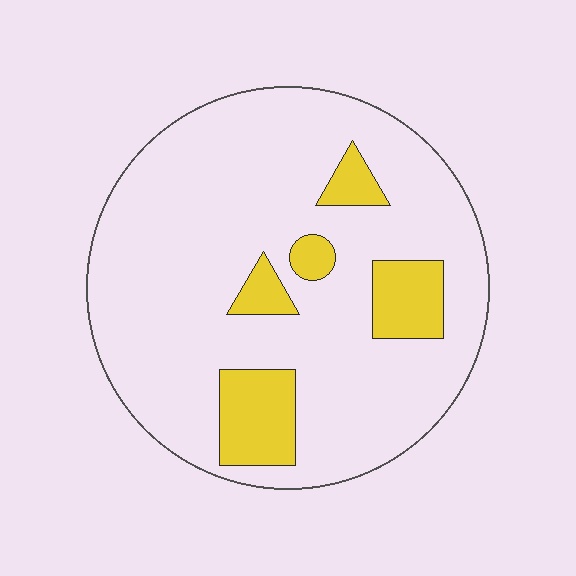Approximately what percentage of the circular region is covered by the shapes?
Approximately 15%.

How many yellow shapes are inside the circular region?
5.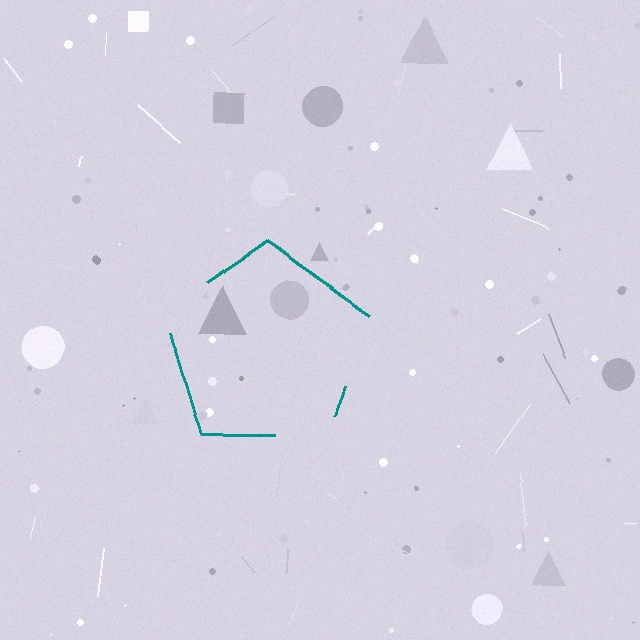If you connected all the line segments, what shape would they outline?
They would outline a pentagon.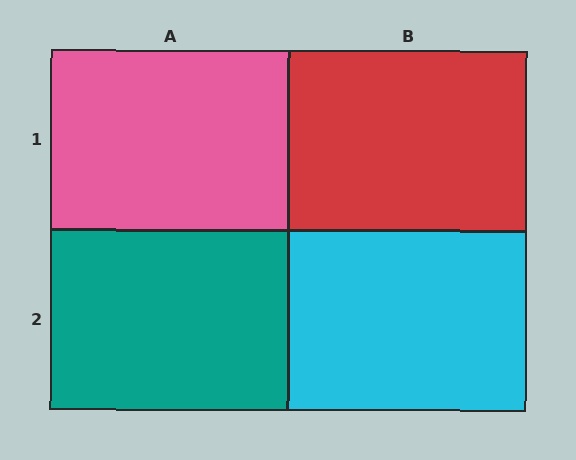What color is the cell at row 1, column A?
Pink.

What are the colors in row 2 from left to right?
Teal, cyan.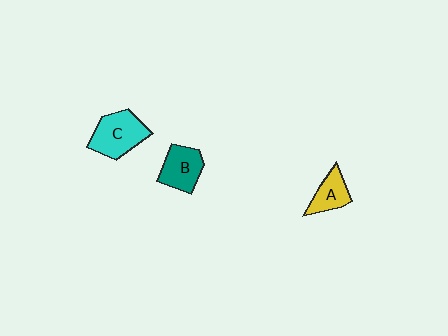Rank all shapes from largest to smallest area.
From largest to smallest: C (cyan), B (teal), A (yellow).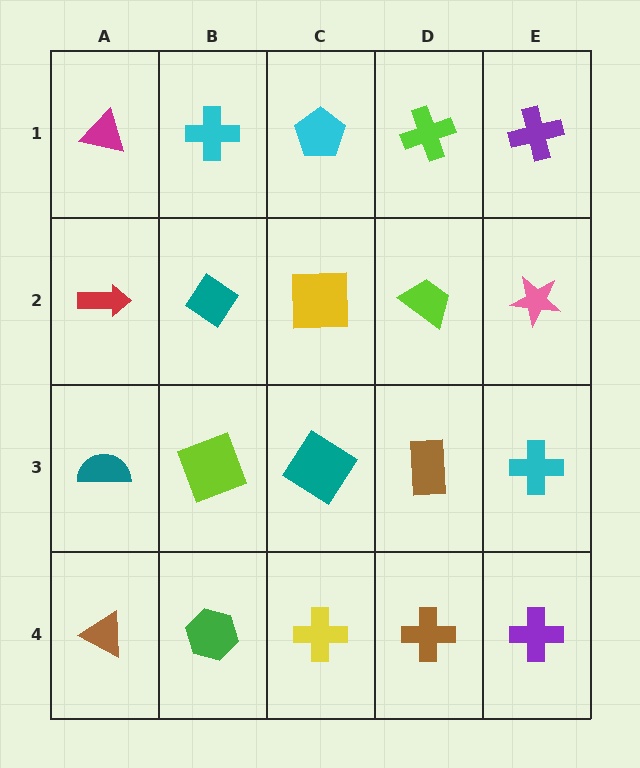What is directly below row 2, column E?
A cyan cross.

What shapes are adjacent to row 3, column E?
A pink star (row 2, column E), a purple cross (row 4, column E), a brown rectangle (row 3, column D).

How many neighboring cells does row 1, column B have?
3.